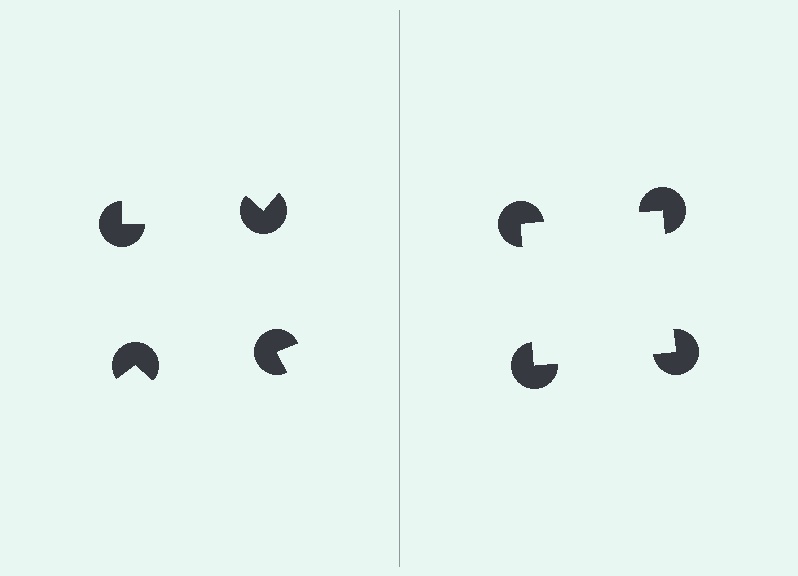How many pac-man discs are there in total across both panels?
8 — 4 on each side.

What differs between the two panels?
The pac-man discs are positioned identically on both sides; only the wedge orientations differ. On the right they align to a square; on the left they are misaligned.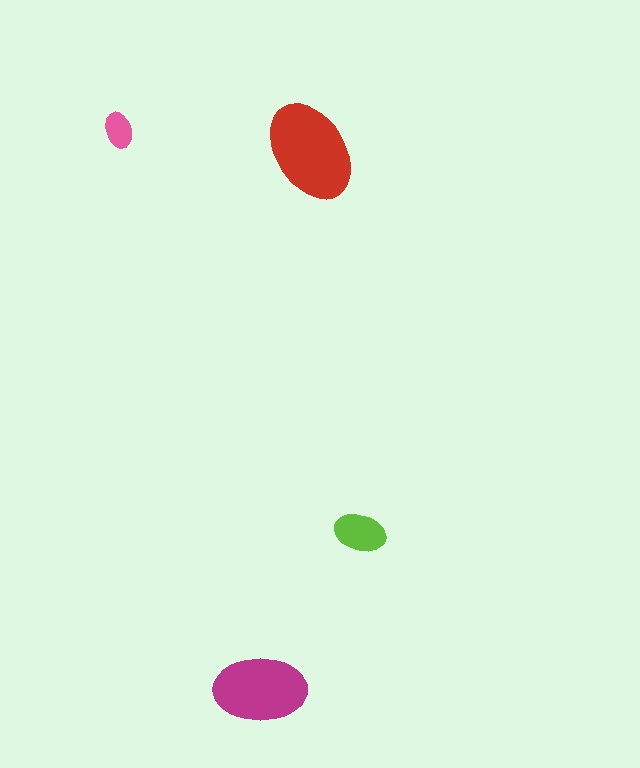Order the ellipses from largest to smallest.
the red one, the magenta one, the lime one, the pink one.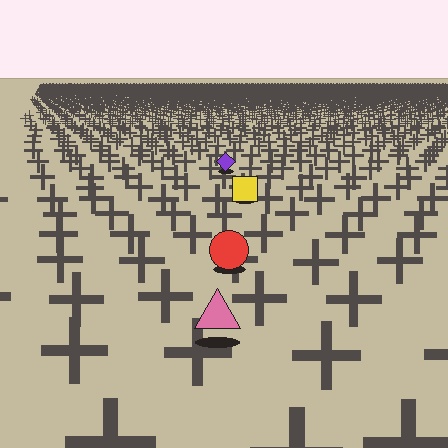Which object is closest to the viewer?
The pink triangle is closest. The texture marks near it are larger and more spread out.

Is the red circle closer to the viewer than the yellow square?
Yes. The red circle is closer — you can tell from the texture gradient: the ground texture is coarser near it.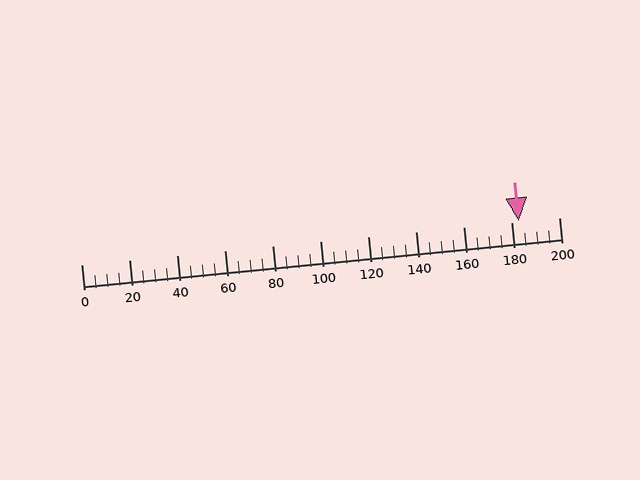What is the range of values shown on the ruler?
The ruler shows values from 0 to 200.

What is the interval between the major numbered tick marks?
The major tick marks are spaced 20 units apart.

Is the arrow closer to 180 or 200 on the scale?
The arrow is closer to 180.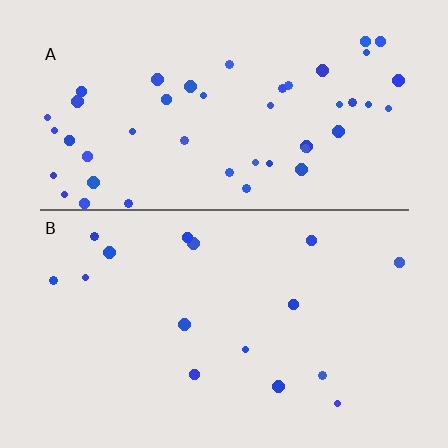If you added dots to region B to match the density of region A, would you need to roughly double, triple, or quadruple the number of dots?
Approximately triple.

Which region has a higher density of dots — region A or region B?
A (the top).